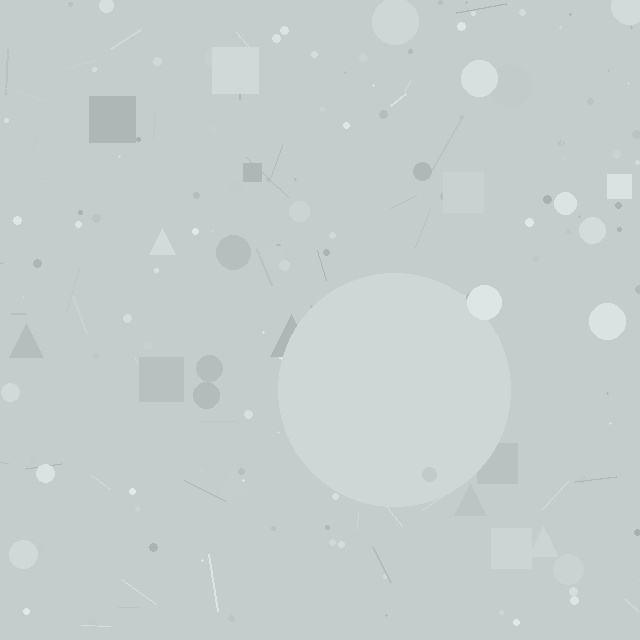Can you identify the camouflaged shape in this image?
The camouflaged shape is a circle.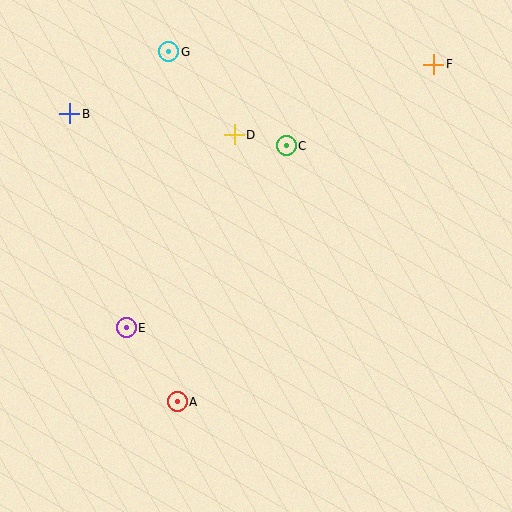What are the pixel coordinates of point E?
Point E is at (126, 328).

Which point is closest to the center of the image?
Point C at (286, 146) is closest to the center.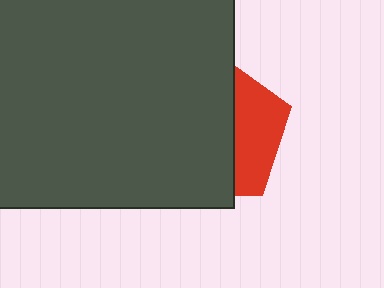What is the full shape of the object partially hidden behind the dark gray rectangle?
The partially hidden object is a red pentagon.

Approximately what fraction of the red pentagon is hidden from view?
Roughly 67% of the red pentagon is hidden behind the dark gray rectangle.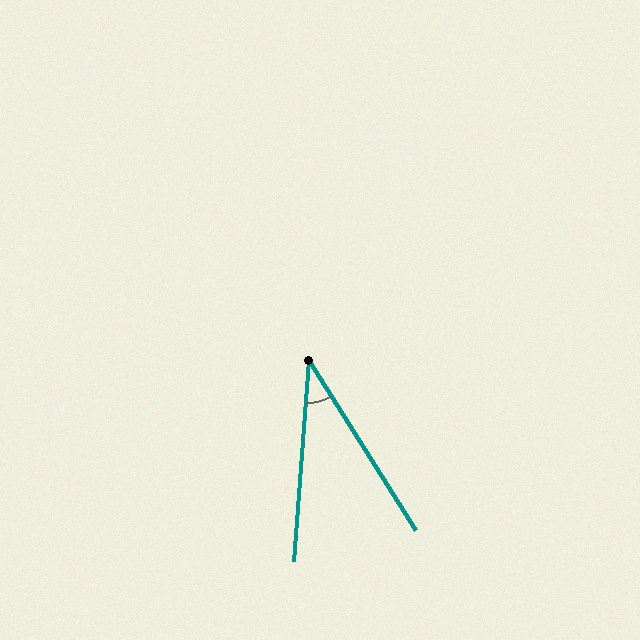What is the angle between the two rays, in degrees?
Approximately 37 degrees.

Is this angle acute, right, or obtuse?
It is acute.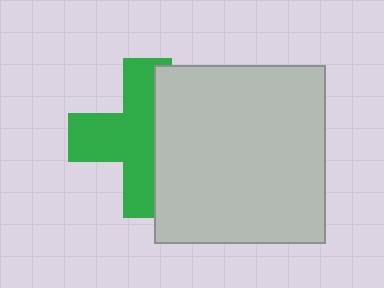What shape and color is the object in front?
The object in front is a light gray rectangle.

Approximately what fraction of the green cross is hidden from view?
Roughly 42% of the green cross is hidden behind the light gray rectangle.